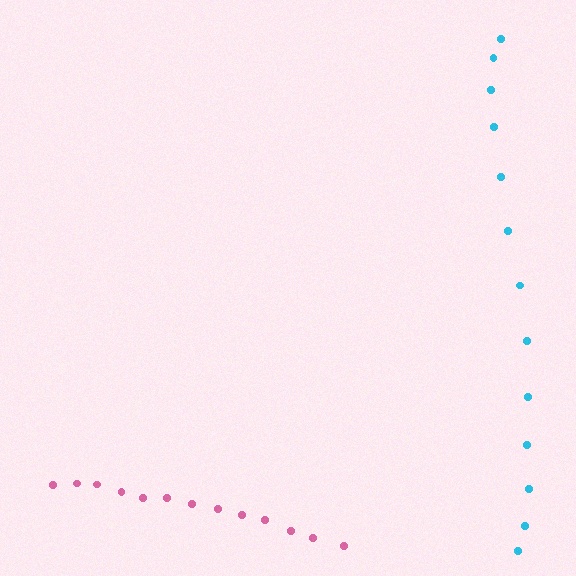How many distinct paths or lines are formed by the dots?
There are 2 distinct paths.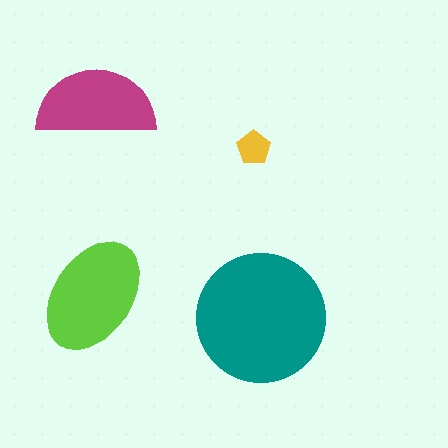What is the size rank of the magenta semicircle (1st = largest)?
3rd.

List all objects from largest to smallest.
The teal circle, the lime ellipse, the magenta semicircle, the yellow pentagon.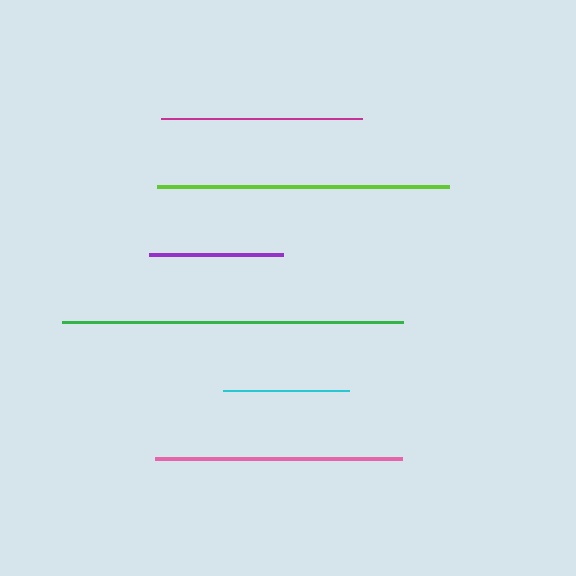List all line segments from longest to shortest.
From longest to shortest: green, lime, pink, magenta, purple, cyan.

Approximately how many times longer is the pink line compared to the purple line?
The pink line is approximately 1.8 times the length of the purple line.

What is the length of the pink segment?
The pink segment is approximately 247 pixels long.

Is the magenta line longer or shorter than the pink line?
The pink line is longer than the magenta line.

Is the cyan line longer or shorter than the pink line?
The pink line is longer than the cyan line.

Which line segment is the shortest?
The cyan line is the shortest at approximately 126 pixels.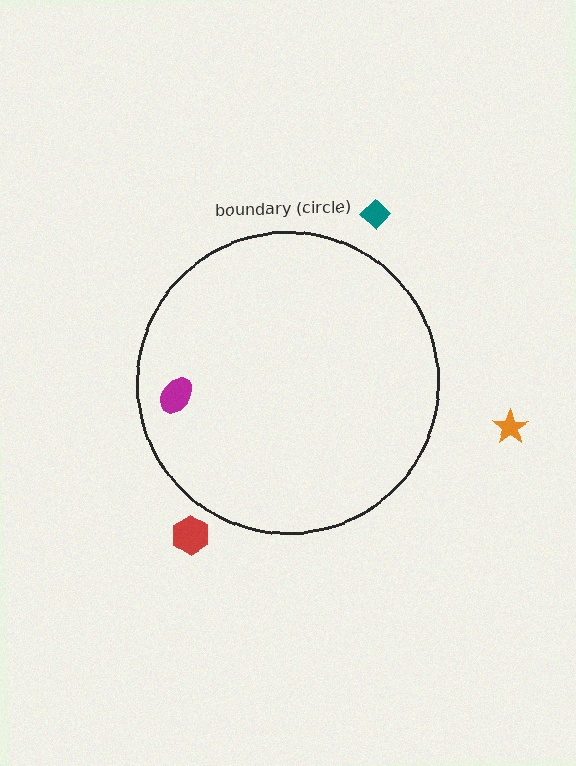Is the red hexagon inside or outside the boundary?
Outside.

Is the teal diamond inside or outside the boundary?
Outside.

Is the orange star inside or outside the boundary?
Outside.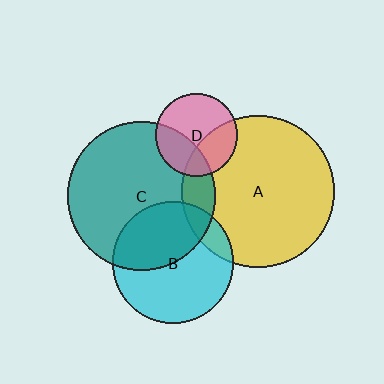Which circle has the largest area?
Circle A (yellow).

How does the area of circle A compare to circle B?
Approximately 1.6 times.